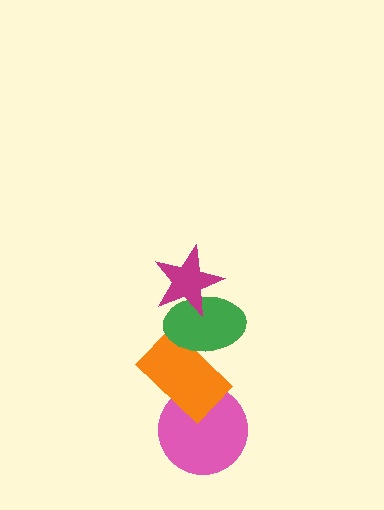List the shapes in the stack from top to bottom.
From top to bottom: the magenta star, the green ellipse, the orange rectangle, the pink circle.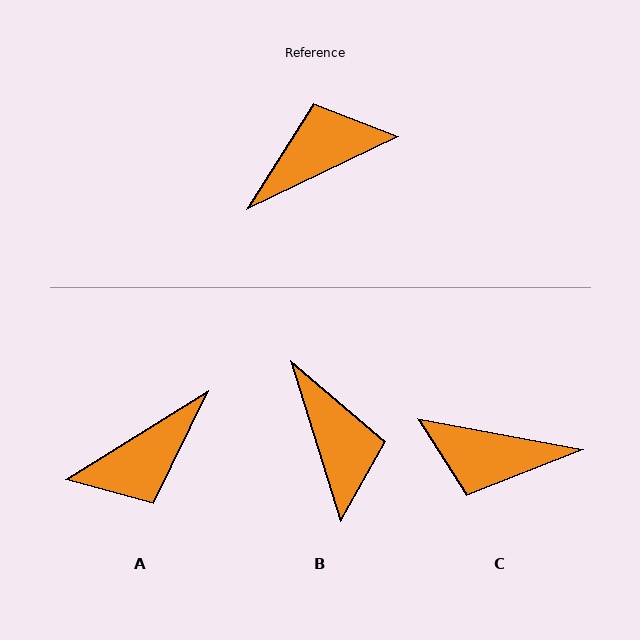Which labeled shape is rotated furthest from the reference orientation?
A, about 174 degrees away.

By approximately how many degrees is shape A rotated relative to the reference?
Approximately 174 degrees clockwise.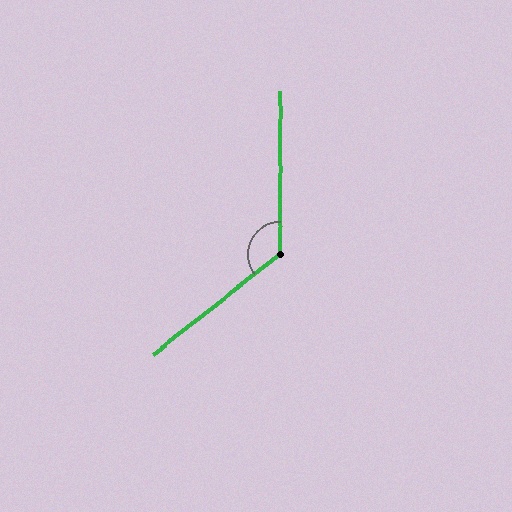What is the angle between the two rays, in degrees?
Approximately 128 degrees.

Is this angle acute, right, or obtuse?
It is obtuse.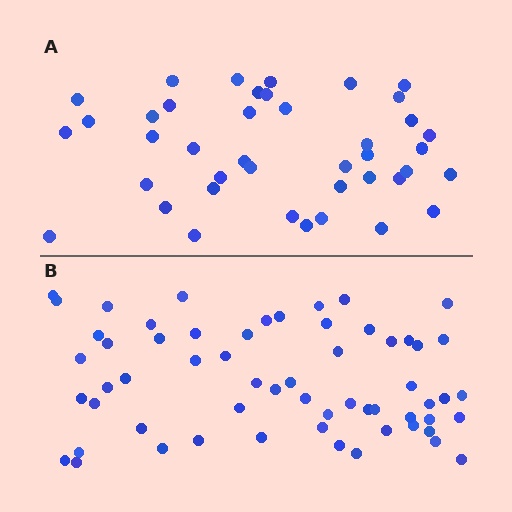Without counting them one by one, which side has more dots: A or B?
Region B (the bottom region) has more dots.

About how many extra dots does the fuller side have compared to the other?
Region B has approximately 20 more dots than region A.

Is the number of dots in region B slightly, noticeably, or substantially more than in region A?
Region B has substantially more. The ratio is roughly 1.5 to 1.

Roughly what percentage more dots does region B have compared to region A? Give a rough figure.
About 45% more.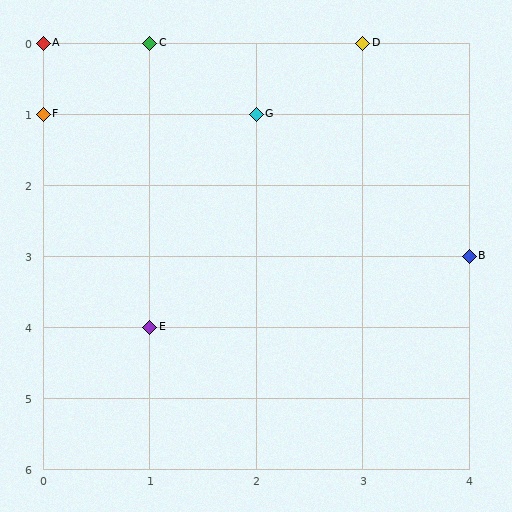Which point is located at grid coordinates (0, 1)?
Point F is at (0, 1).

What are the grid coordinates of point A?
Point A is at grid coordinates (0, 0).